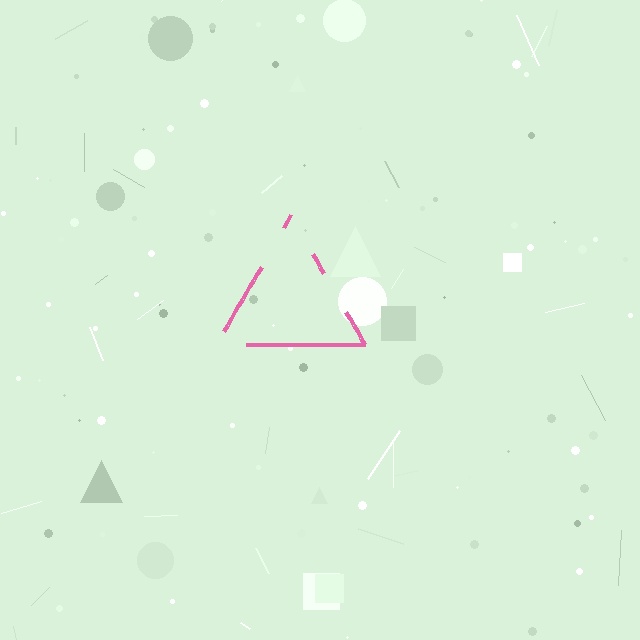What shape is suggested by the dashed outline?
The dashed outline suggests a triangle.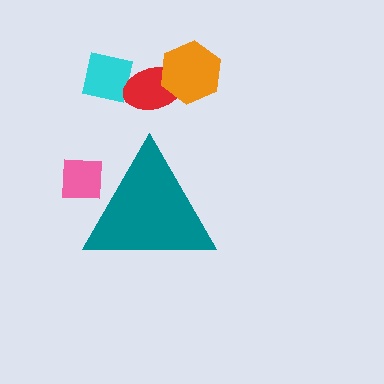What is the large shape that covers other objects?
A teal triangle.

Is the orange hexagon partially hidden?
No, the orange hexagon is fully visible.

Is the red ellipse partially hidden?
No, the red ellipse is fully visible.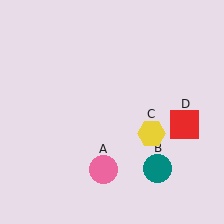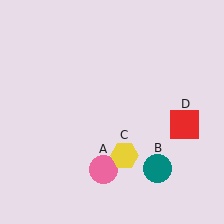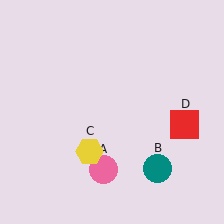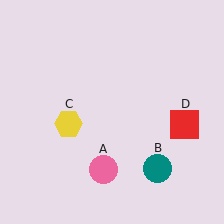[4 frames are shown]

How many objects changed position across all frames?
1 object changed position: yellow hexagon (object C).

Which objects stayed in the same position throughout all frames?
Pink circle (object A) and teal circle (object B) and red square (object D) remained stationary.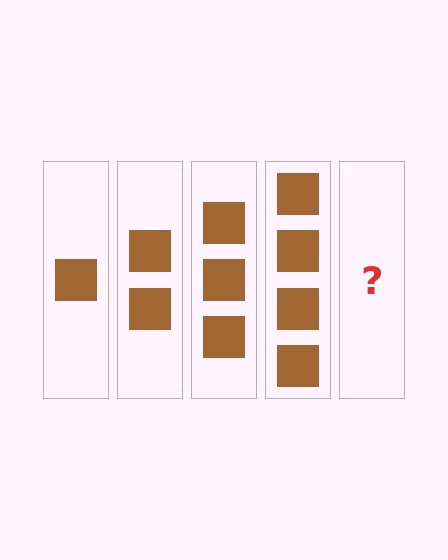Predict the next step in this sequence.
The next step is 5 squares.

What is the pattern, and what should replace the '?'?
The pattern is that each step adds one more square. The '?' should be 5 squares.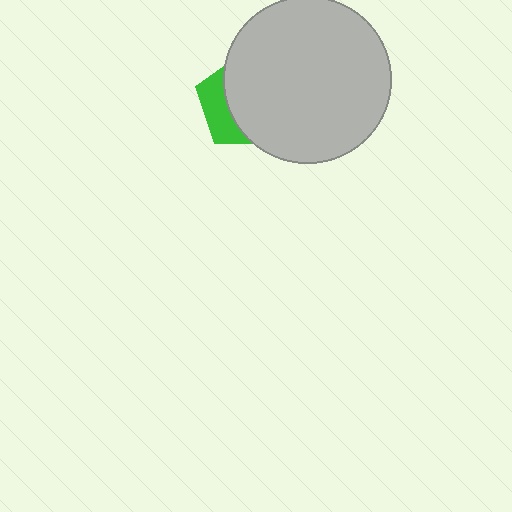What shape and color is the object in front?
The object in front is a light gray circle.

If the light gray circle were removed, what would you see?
You would see the complete green pentagon.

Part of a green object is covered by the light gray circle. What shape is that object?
It is a pentagon.